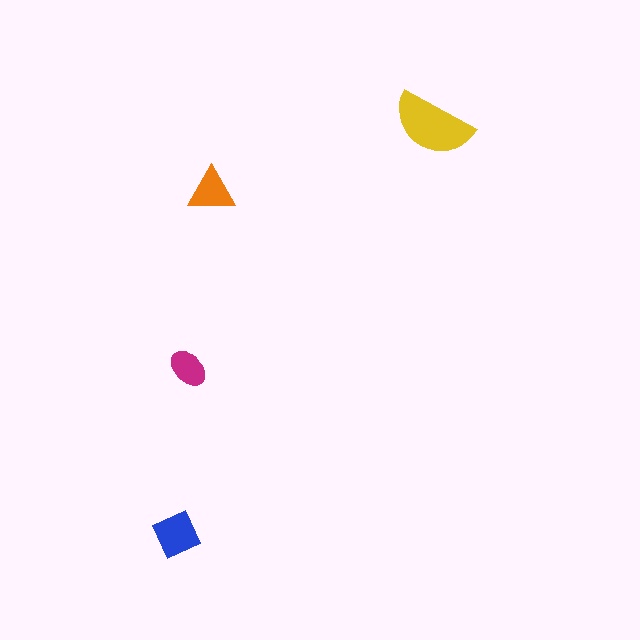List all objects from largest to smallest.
The yellow semicircle, the blue square, the orange triangle, the magenta ellipse.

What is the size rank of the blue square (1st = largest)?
2nd.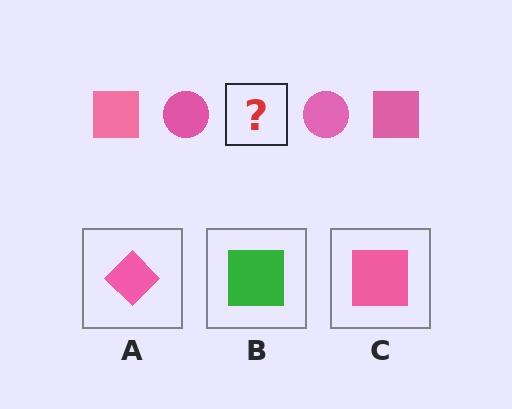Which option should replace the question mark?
Option C.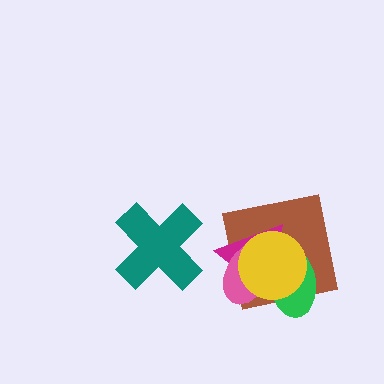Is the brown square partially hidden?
Yes, it is partially covered by another shape.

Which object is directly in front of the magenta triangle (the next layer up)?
The pink ellipse is directly in front of the magenta triangle.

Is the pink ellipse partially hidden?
Yes, it is partially covered by another shape.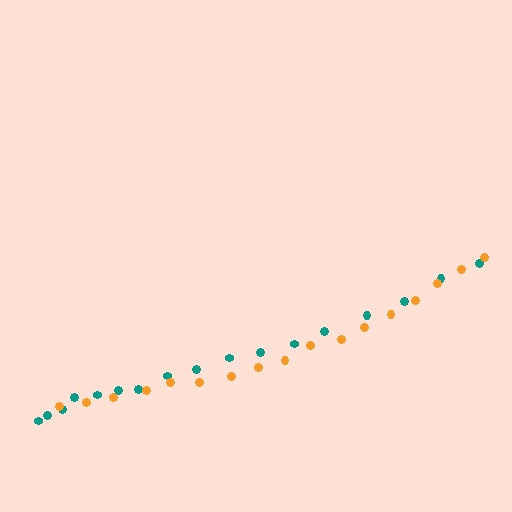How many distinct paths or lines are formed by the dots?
There are 2 distinct paths.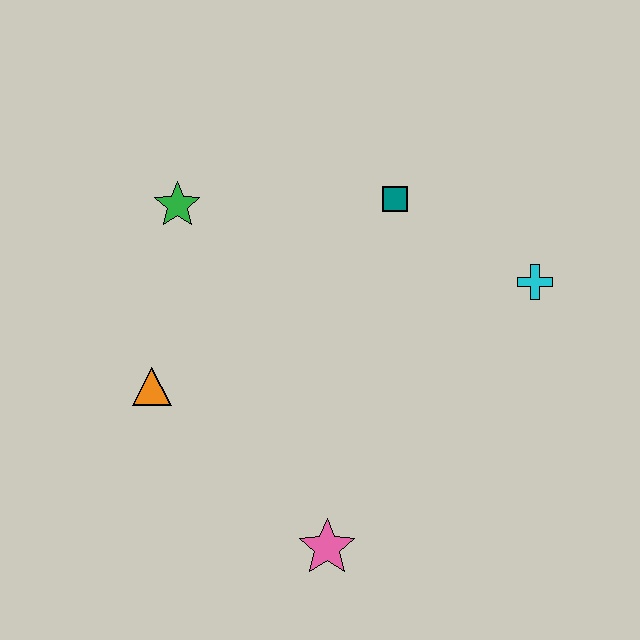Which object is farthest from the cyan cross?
The orange triangle is farthest from the cyan cross.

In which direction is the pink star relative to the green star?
The pink star is below the green star.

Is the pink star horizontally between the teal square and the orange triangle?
Yes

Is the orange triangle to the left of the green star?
Yes